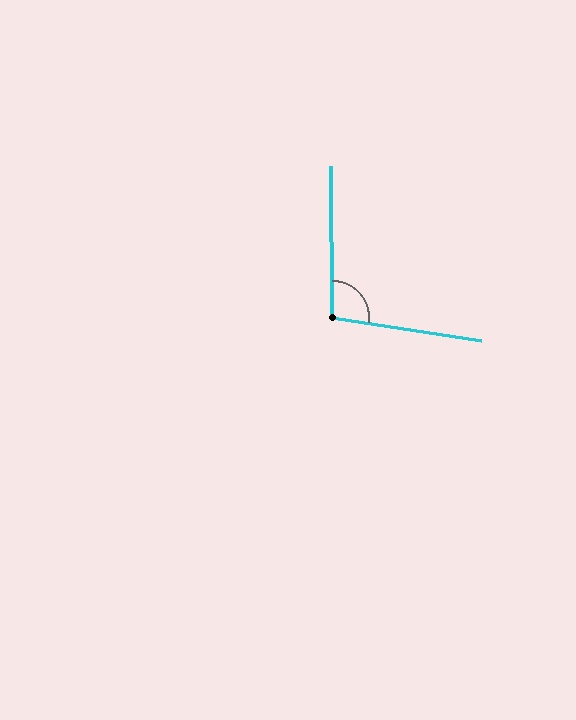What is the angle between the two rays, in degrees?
Approximately 99 degrees.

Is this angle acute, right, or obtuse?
It is obtuse.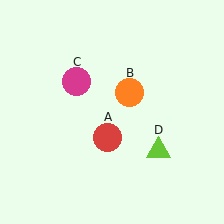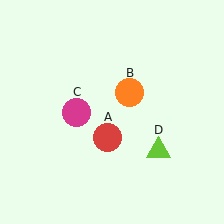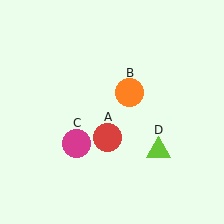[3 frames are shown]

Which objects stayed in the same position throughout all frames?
Red circle (object A) and orange circle (object B) and lime triangle (object D) remained stationary.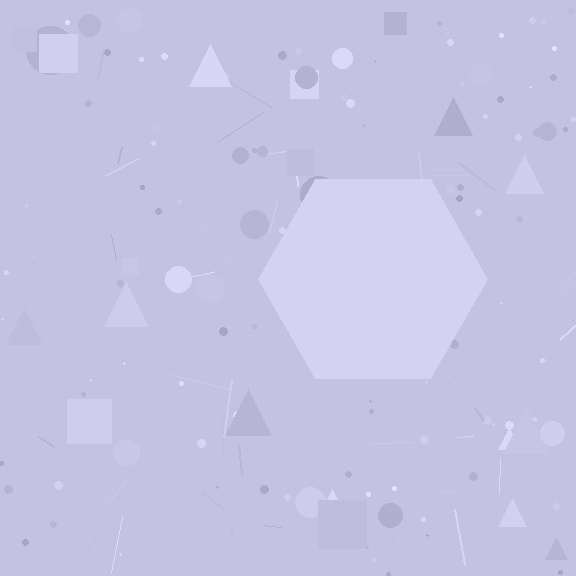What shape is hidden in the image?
A hexagon is hidden in the image.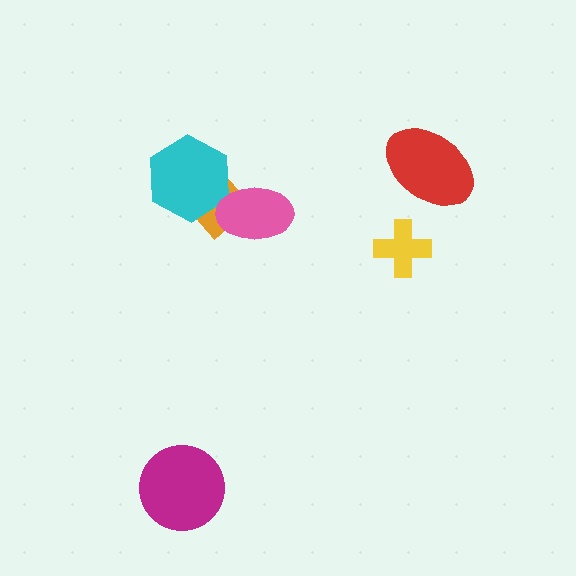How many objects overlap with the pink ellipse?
2 objects overlap with the pink ellipse.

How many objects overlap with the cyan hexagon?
2 objects overlap with the cyan hexagon.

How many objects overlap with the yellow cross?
0 objects overlap with the yellow cross.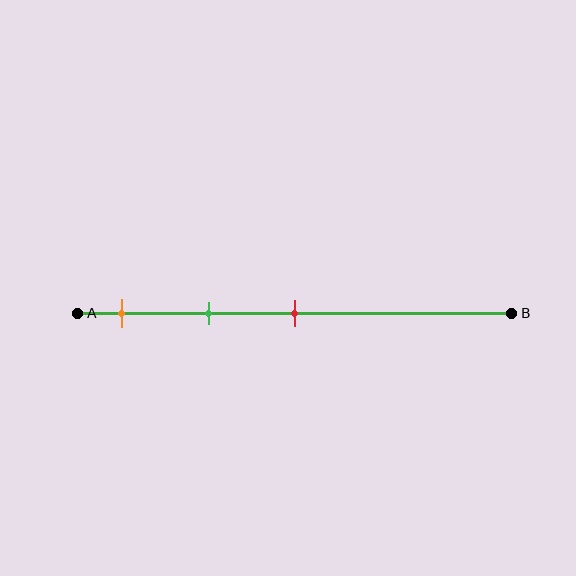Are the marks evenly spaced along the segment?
Yes, the marks are approximately evenly spaced.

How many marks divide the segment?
There are 3 marks dividing the segment.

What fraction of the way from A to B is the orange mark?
The orange mark is approximately 10% (0.1) of the way from A to B.